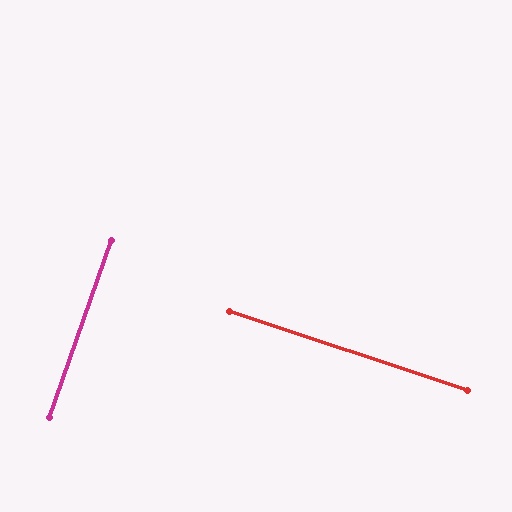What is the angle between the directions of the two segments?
Approximately 89 degrees.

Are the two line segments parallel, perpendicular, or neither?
Perpendicular — they meet at approximately 89°.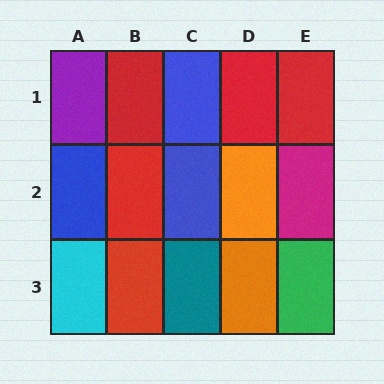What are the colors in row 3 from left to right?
Cyan, red, teal, orange, green.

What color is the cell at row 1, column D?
Red.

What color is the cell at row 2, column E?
Magenta.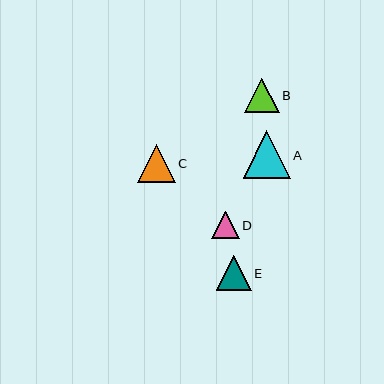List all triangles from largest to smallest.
From largest to smallest: A, C, E, B, D.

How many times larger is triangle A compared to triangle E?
Triangle A is approximately 1.4 times the size of triangle E.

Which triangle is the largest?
Triangle A is the largest with a size of approximately 47 pixels.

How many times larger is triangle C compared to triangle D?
Triangle C is approximately 1.4 times the size of triangle D.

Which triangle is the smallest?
Triangle D is the smallest with a size of approximately 28 pixels.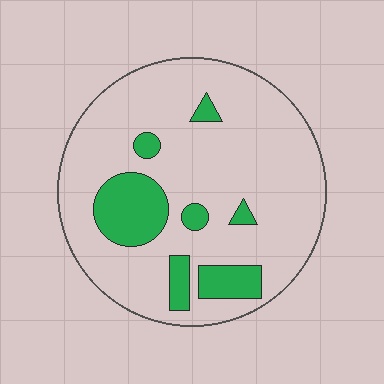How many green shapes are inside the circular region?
7.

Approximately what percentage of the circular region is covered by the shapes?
Approximately 15%.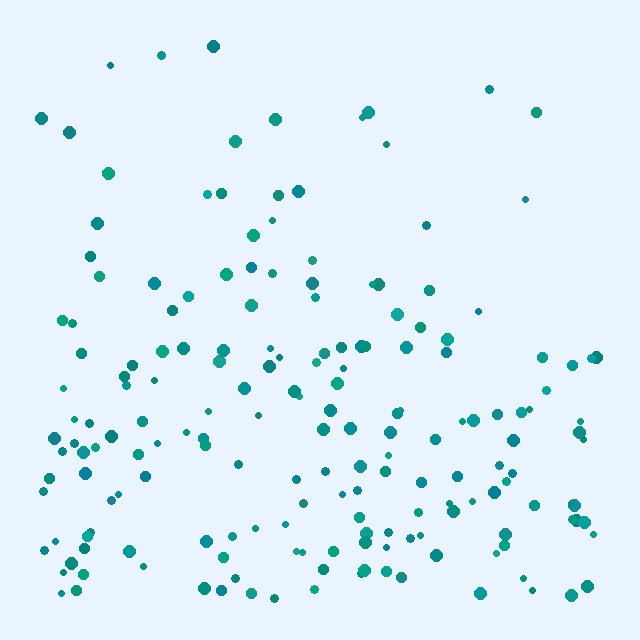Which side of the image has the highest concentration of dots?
The bottom.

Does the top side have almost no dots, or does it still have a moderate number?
Still a moderate number, just noticeably fewer than the bottom.